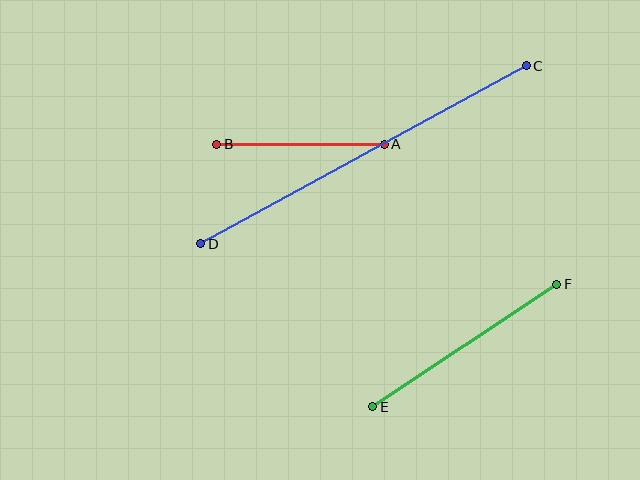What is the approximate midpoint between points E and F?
The midpoint is at approximately (465, 345) pixels.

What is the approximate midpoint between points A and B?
The midpoint is at approximately (301, 144) pixels.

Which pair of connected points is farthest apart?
Points C and D are farthest apart.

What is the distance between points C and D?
The distance is approximately 371 pixels.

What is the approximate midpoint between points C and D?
The midpoint is at approximately (364, 155) pixels.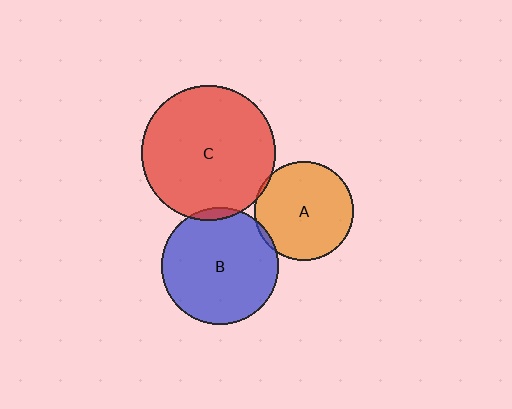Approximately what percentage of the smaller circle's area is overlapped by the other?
Approximately 5%.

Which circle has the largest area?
Circle C (red).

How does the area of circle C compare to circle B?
Approximately 1.3 times.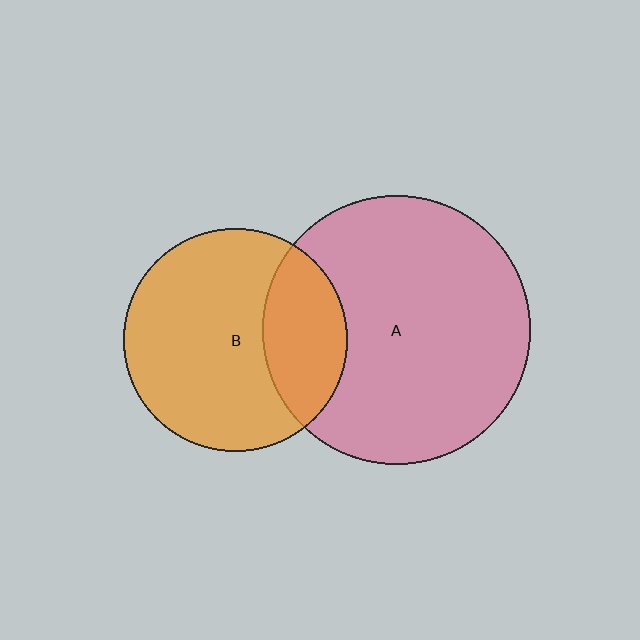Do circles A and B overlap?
Yes.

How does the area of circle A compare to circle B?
Approximately 1.4 times.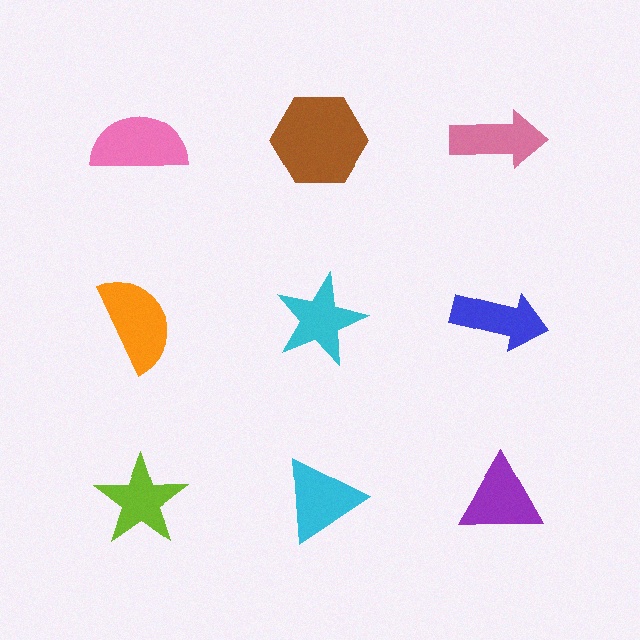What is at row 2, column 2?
A cyan star.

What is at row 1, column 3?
A pink arrow.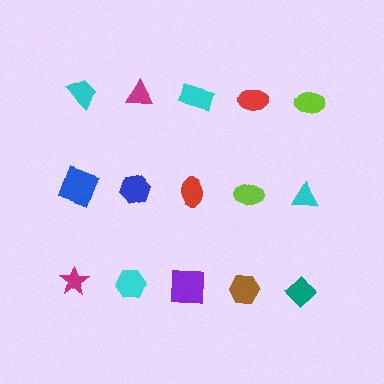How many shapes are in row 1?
5 shapes.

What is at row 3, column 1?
A magenta star.